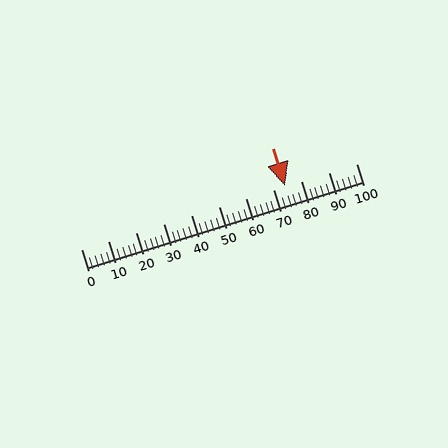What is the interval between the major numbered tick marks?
The major tick marks are spaced 10 units apart.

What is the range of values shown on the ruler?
The ruler shows values from 0 to 100.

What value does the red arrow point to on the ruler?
The red arrow points to approximately 74.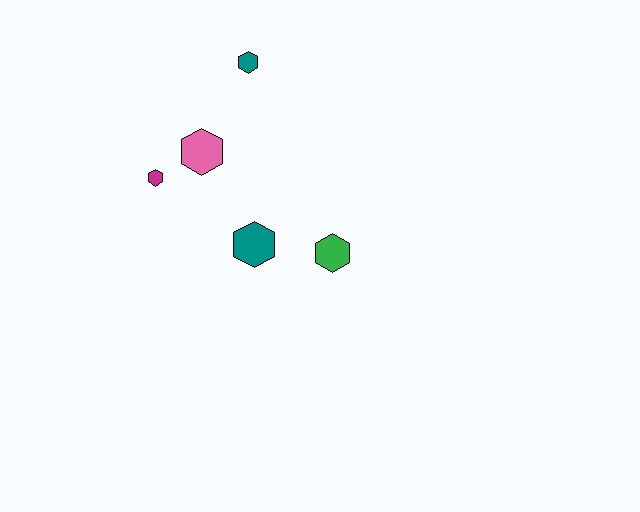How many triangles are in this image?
There are no triangles.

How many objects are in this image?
There are 5 objects.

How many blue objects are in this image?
There are no blue objects.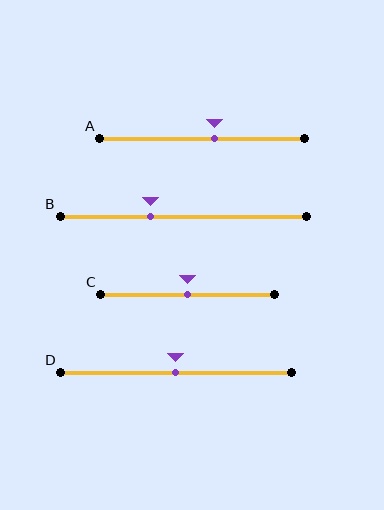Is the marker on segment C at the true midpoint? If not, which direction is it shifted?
Yes, the marker on segment C is at the true midpoint.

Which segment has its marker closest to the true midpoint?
Segment C has its marker closest to the true midpoint.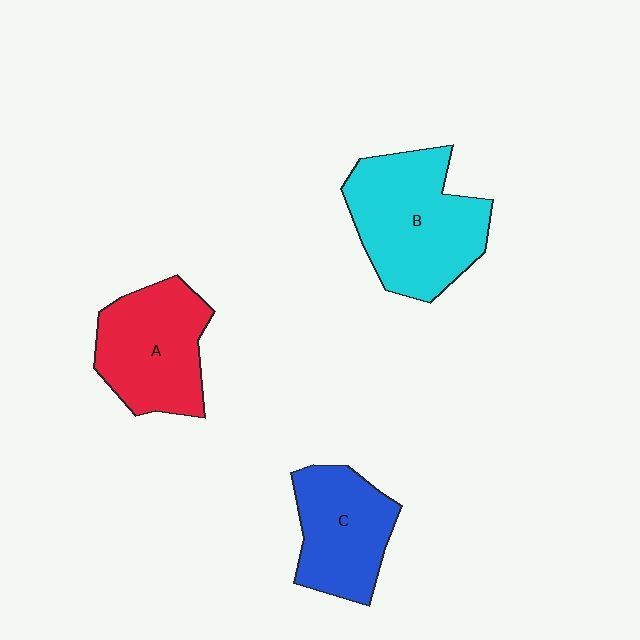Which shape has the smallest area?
Shape C (blue).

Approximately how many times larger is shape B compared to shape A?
Approximately 1.2 times.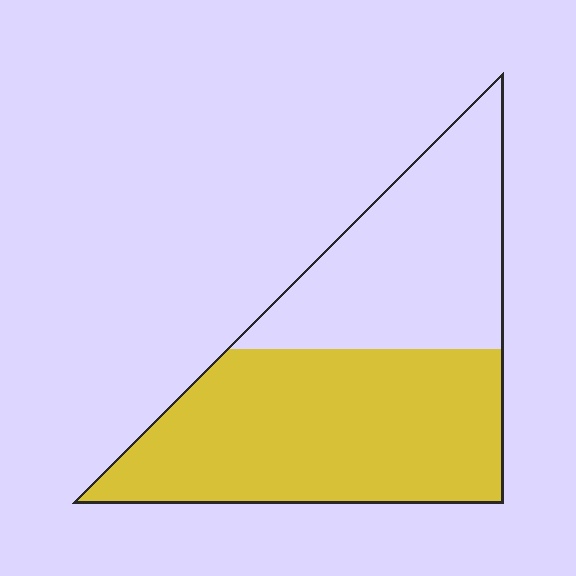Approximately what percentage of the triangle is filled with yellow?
Approximately 60%.